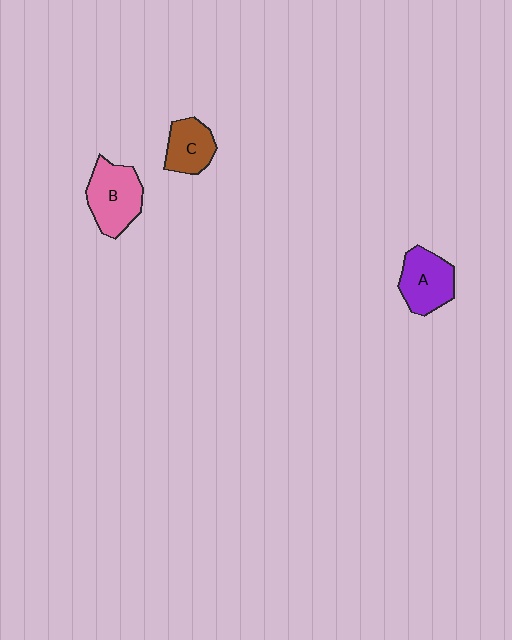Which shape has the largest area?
Shape B (pink).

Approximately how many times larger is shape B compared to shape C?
Approximately 1.4 times.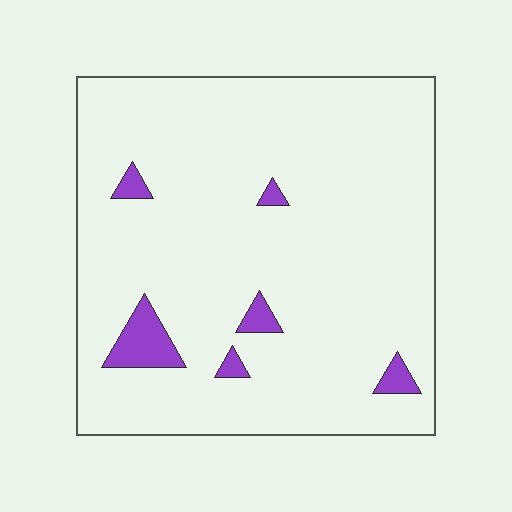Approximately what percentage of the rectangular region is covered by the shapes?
Approximately 5%.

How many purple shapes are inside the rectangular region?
6.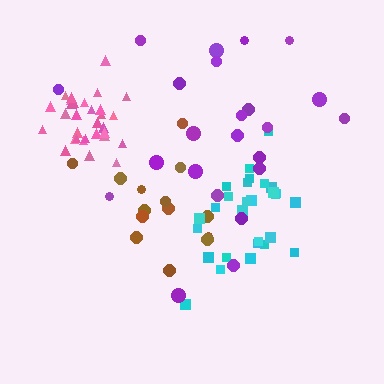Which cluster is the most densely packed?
Pink.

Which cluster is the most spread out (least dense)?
Purple.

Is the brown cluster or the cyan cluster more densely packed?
Cyan.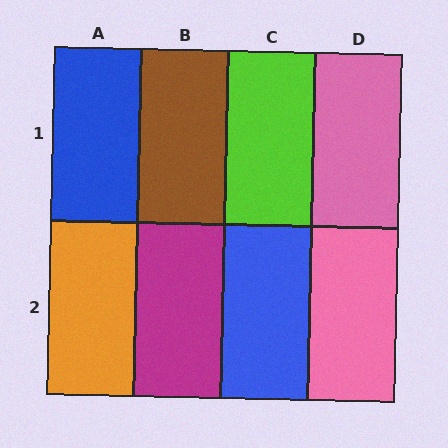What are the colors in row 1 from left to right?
Blue, brown, lime, pink.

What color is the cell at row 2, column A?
Orange.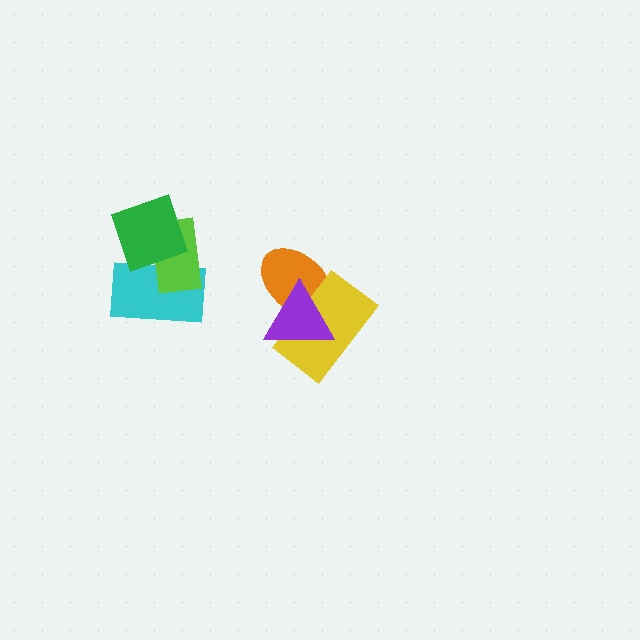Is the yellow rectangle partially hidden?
Yes, it is partially covered by another shape.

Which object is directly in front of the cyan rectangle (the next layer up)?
The lime rectangle is directly in front of the cyan rectangle.